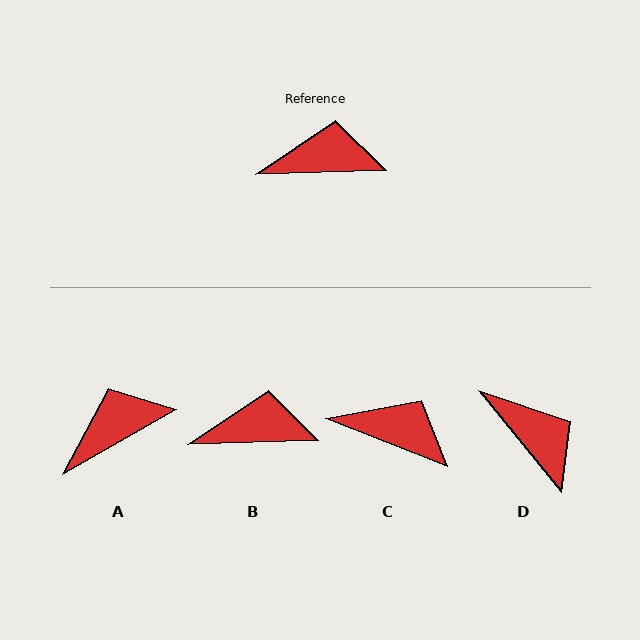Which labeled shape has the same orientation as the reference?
B.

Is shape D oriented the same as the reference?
No, it is off by about 53 degrees.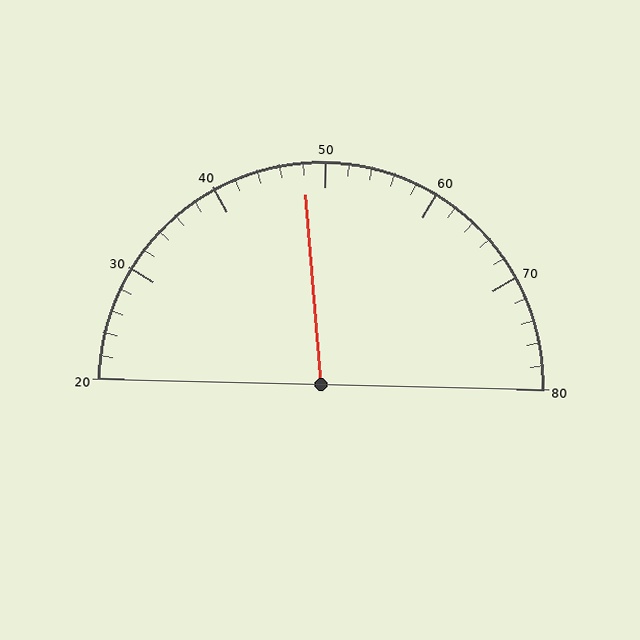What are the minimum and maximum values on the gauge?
The gauge ranges from 20 to 80.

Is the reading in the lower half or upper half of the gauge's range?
The reading is in the lower half of the range (20 to 80).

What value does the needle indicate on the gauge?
The needle indicates approximately 48.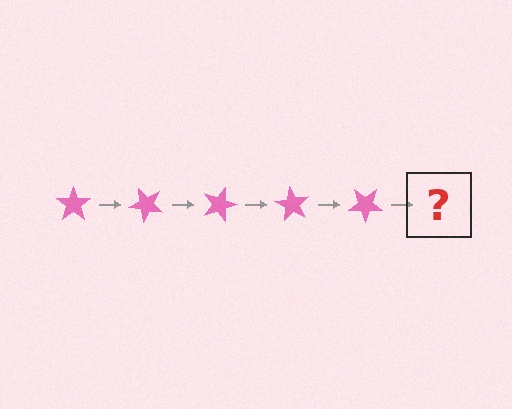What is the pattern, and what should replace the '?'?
The pattern is that the star rotates 45 degrees each step. The '?' should be a pink star rotated 225 degrees.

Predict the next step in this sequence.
The next step is a pink star rotated 225 degrees.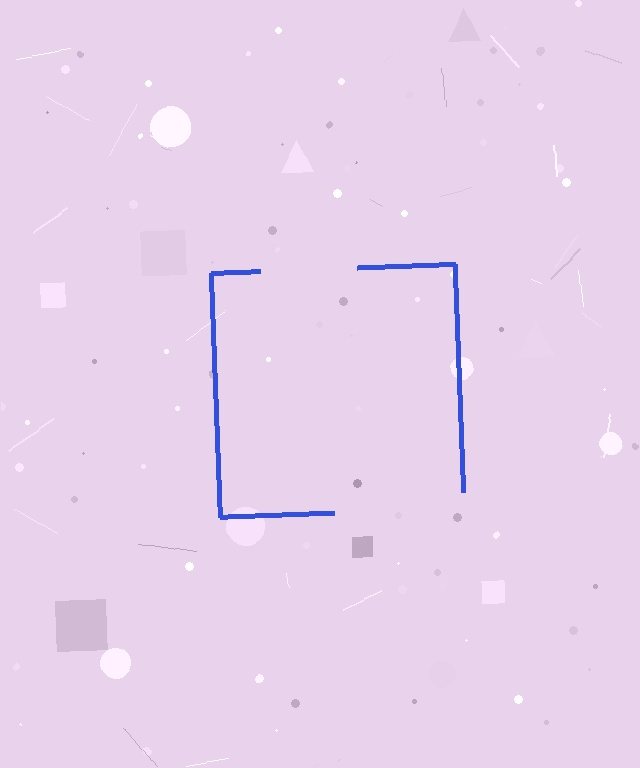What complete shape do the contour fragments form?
The contour fragments form a square.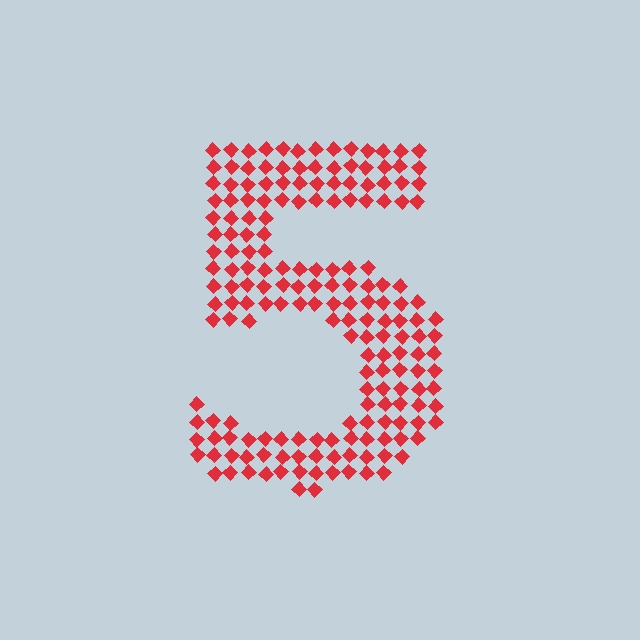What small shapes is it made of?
It is made of small diamonds.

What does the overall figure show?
The overall figure shows the digit 5.